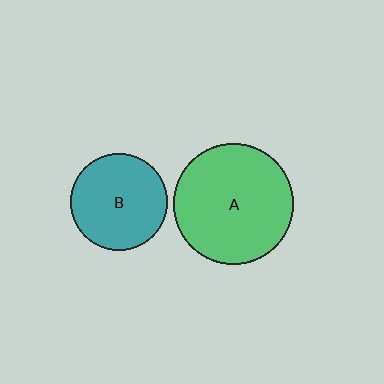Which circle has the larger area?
Circle A (green).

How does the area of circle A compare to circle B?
Approximately 1.5 times.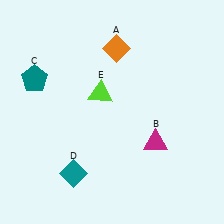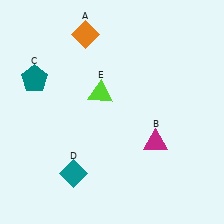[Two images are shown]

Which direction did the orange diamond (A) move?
The orange diamond (A) moved left.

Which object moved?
The orange diamond (A) moved left.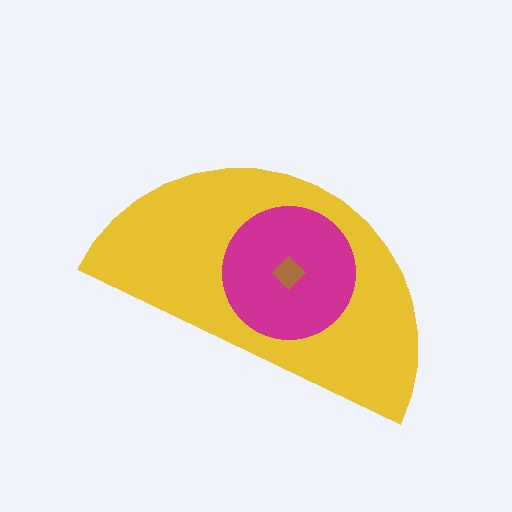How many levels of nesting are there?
3.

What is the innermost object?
The brown diamond.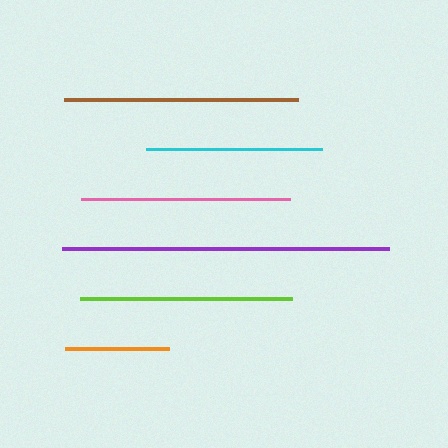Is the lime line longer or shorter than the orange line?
The lime line is longer than the orange line.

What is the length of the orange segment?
The orange segment is approximately 104 pixels long.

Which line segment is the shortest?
The orange line is the shortest at approximately 104 pixels.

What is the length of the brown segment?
The brown segment is approximately 234 pixels long.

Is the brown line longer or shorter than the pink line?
The brown line is longer than the pink line.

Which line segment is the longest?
The purple line is the longest at approximately 328 pixels.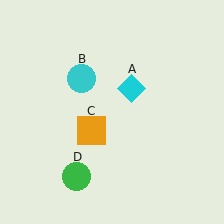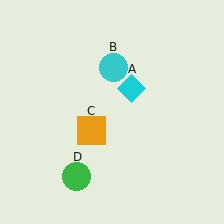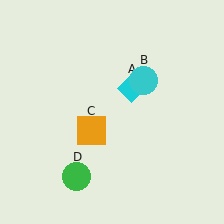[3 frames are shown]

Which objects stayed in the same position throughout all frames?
Cyan diamond (object A) and orange square (object C) and green circle (object D) remained stationary.